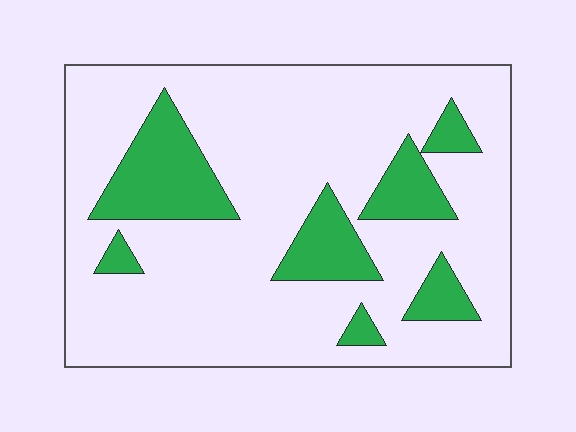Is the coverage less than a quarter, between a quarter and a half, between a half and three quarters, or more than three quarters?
Less than a quarter.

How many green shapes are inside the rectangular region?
7.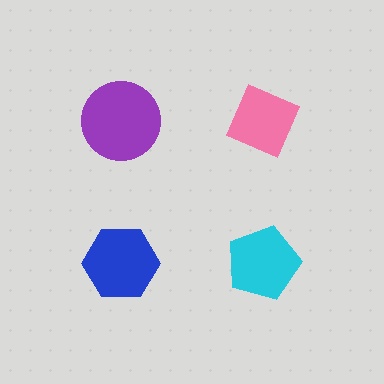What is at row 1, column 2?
A pink diamond.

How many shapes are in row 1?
2 shapes.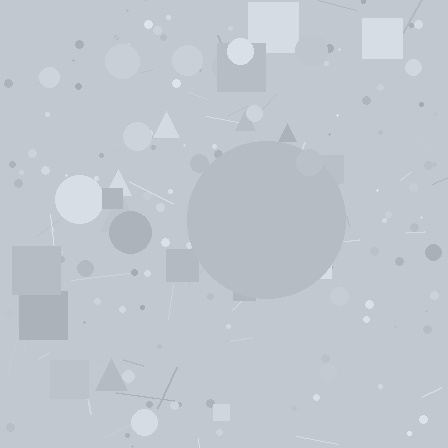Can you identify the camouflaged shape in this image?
The camouflaged shape is a circle.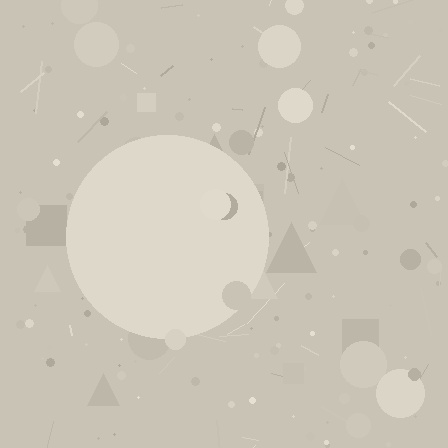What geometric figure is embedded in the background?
A circle is embedded in the background.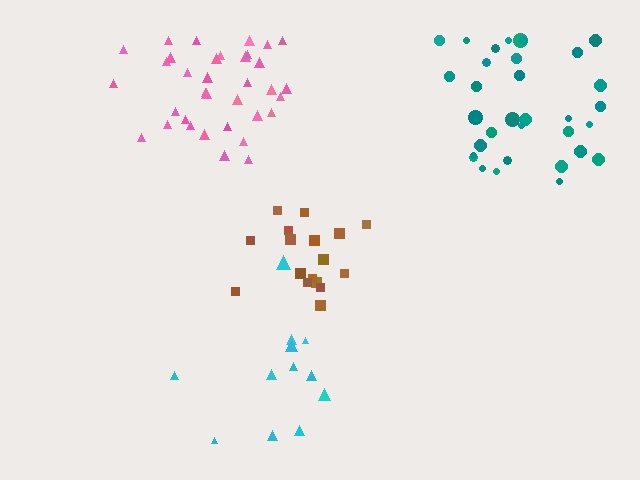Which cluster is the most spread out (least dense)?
Cyan.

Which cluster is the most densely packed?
Pink.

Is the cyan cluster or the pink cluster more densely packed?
Pink.